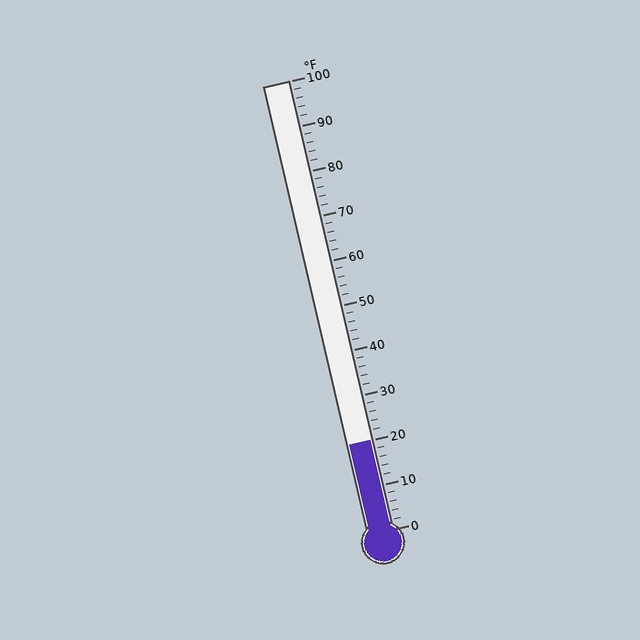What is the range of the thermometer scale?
The thermometer scale ranges from 0°F to 100°F.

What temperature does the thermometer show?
The thermometer shows approximately 20°F.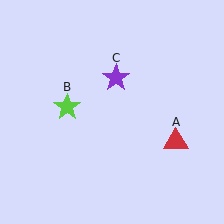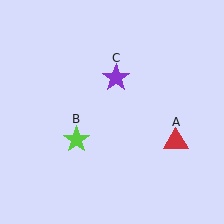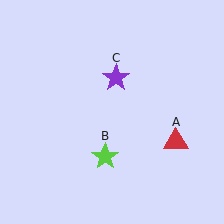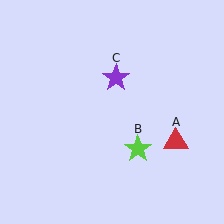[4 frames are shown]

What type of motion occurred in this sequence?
The lime star (object B) rotated counterclockwise around the center of the scene.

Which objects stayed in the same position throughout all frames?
Red triangle (object A) and purple star (object C) remained stationary.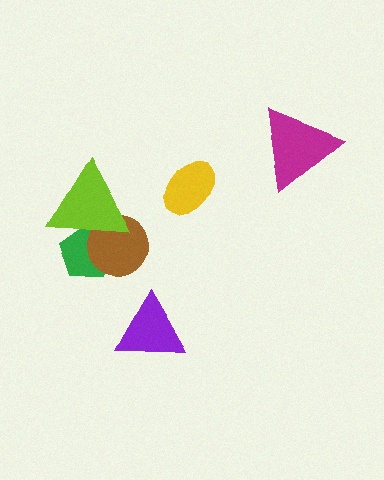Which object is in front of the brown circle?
The lime triangle is in front of the brown circle.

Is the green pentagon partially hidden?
Yes, it is partially covered by another shape.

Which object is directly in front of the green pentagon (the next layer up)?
The brown circle is directly in front of the green pentagon.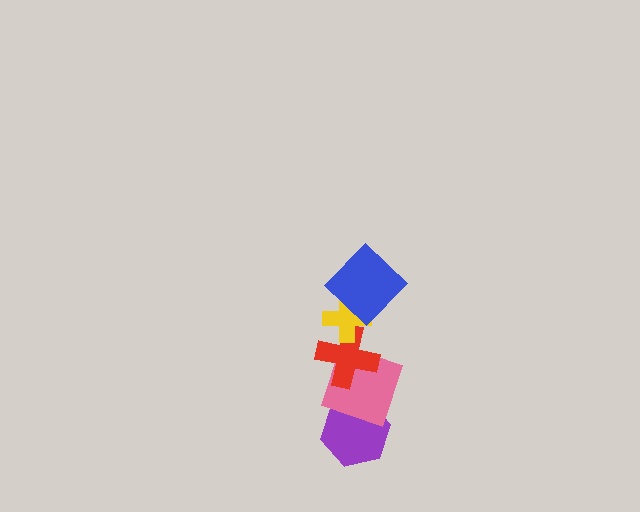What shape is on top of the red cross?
The yellow cross is on top of the red cross.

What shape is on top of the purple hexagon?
The pink square is on top of the purple hexagon.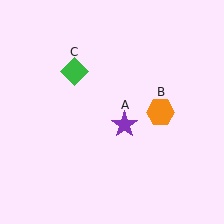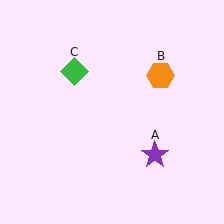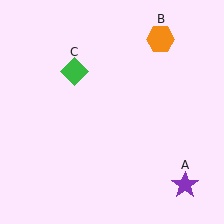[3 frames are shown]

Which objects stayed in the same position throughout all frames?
Green diamond (object C) remained stationary.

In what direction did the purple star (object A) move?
The purple star (object A) moved down and to the right.